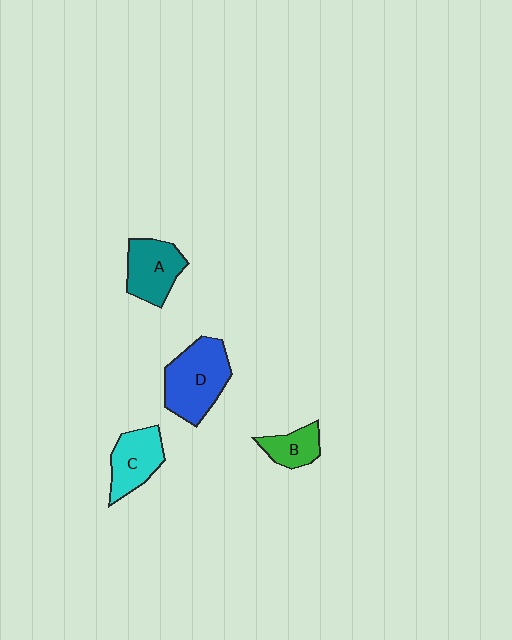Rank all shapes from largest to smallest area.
From largest to smallest: D (blue), A (teal), C (cyan), B (green).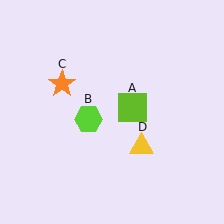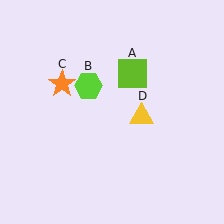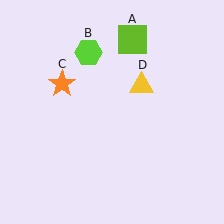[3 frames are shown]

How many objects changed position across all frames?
3 objects changed position: lime square (object A), lime hexagon (object B), yellow triangle (object D).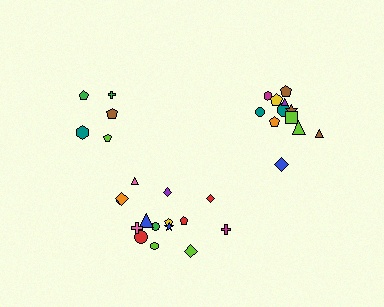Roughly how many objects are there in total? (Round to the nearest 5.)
Roughly 30 objects in total.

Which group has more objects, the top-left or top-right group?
The top-right group.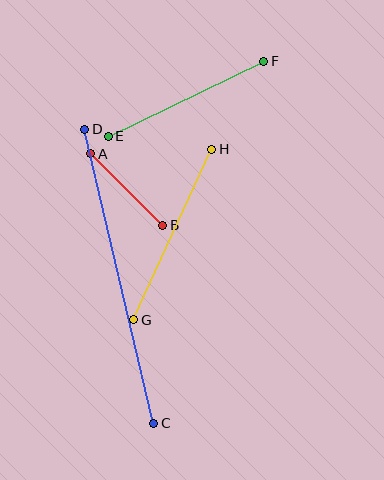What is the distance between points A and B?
The distance is approximately 102 pixels.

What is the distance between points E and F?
The distance is approximately 173 pixels.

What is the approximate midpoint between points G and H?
The midpoint is at approximately (173, 235) pixels.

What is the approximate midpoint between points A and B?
The midpoint is at approximately (127, 190) pixels.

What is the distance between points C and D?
The distance is approximately 302 pixels.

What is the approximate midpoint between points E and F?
The midpoint is at approximately (186, 99) pixels.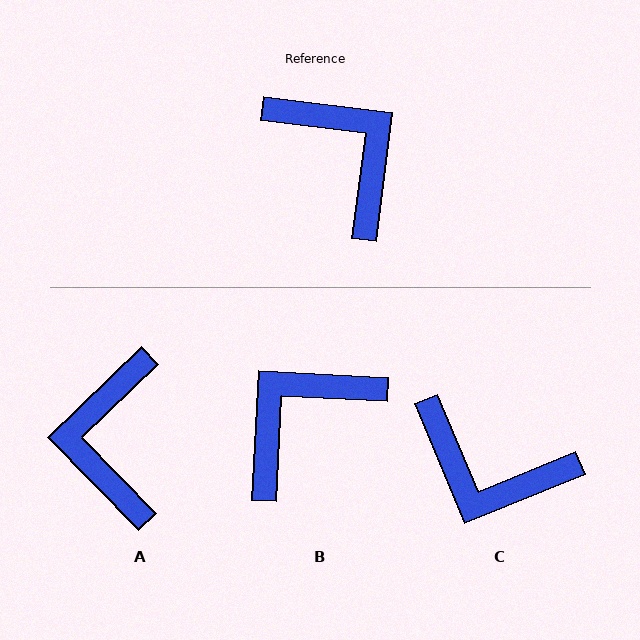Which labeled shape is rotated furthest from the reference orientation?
C, about 150 degrees away.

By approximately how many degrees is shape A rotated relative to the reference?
Approximately 141 degrees counter-clockwise.